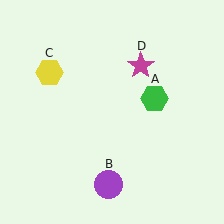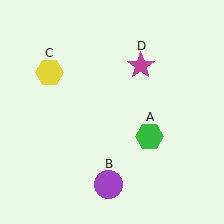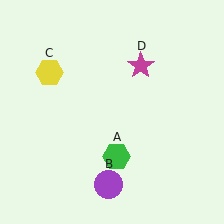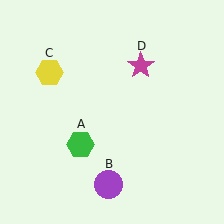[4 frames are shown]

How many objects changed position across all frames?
1 object changed position: green hexagon (object A).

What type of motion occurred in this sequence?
The green hexagon (object A) rotated clockwise around the center of the scene.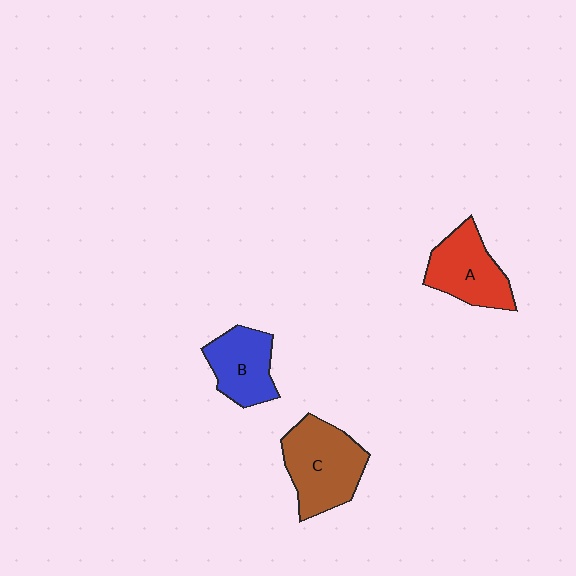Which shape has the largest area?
Shape C (brown).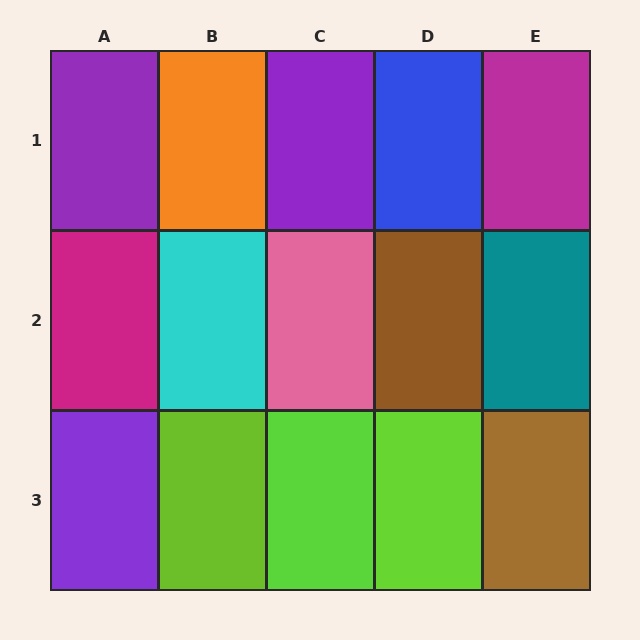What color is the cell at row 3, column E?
Brown.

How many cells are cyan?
1 cell is cyan.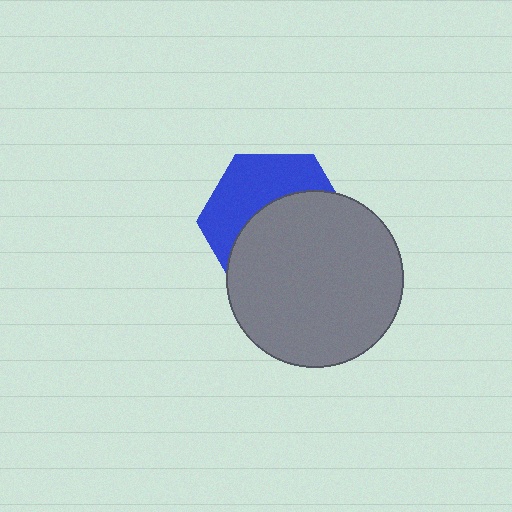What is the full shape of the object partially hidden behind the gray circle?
The partially hidden object is a blue hexagon.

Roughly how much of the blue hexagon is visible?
A small part of it is visible (roughly 42%).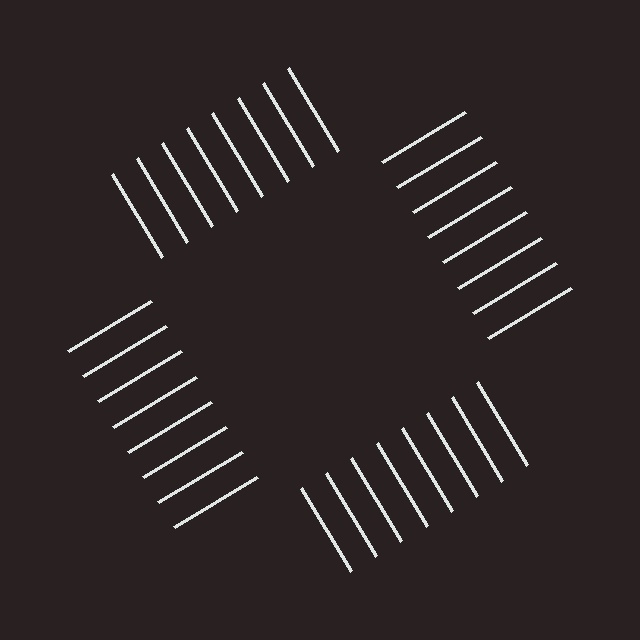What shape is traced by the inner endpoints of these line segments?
An illusory square — the line segments terminate on its edges but no continuous stroke is drawn.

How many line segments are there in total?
32 — 8 along each of the 4 edges.